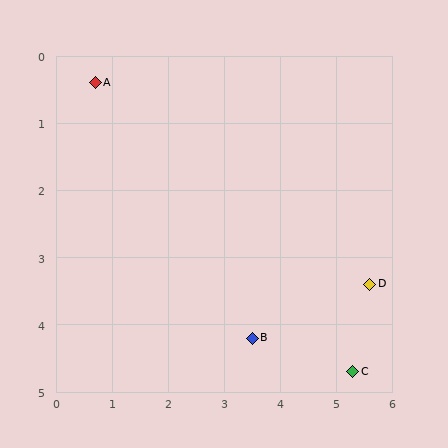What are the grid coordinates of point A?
Point A is at approximately (0.7, 0.4).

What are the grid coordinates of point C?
Point C is at approximately (5.3, 4.7).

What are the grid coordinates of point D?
Point D is at approximately (5.6, 3.4).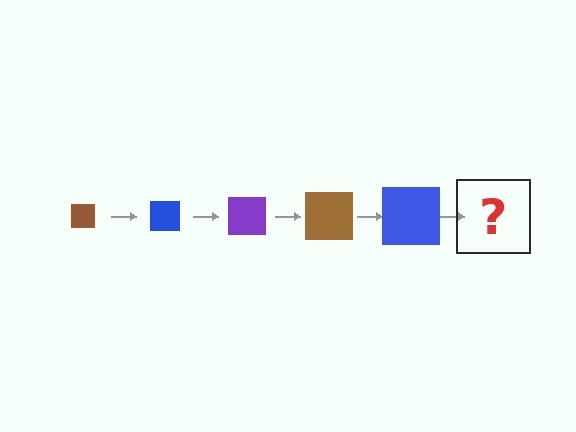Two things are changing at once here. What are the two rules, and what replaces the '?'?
The two rules are that the square grows larger each step and the color cycles through brown, blue, and purple. The '?' should be a purple square, larger than the previous one.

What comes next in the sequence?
The next element should be a purple square, larger than the previous one.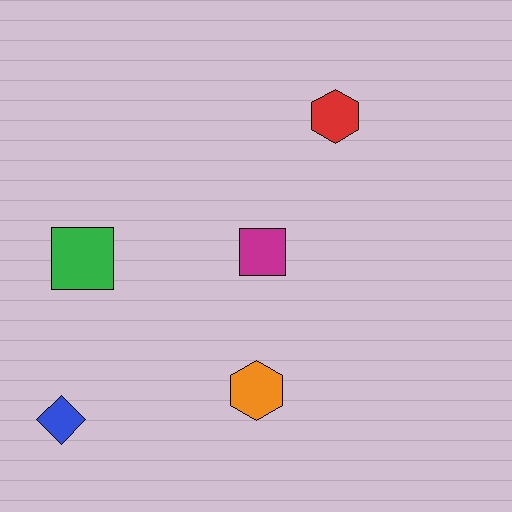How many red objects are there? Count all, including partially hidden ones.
There is 1 red object.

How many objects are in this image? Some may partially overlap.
There are 5 objects.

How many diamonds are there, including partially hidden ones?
There is 1 diamond.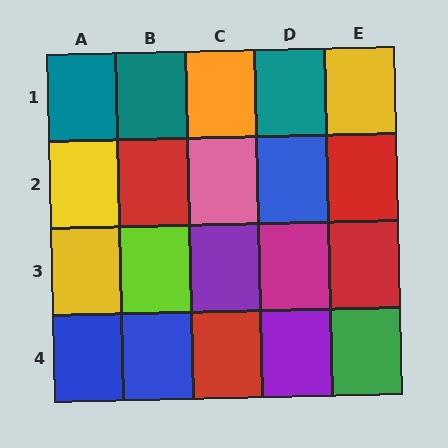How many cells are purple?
2 cells are purple.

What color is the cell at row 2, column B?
Red.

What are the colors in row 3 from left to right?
Yellow, lime, purple, magenta, red.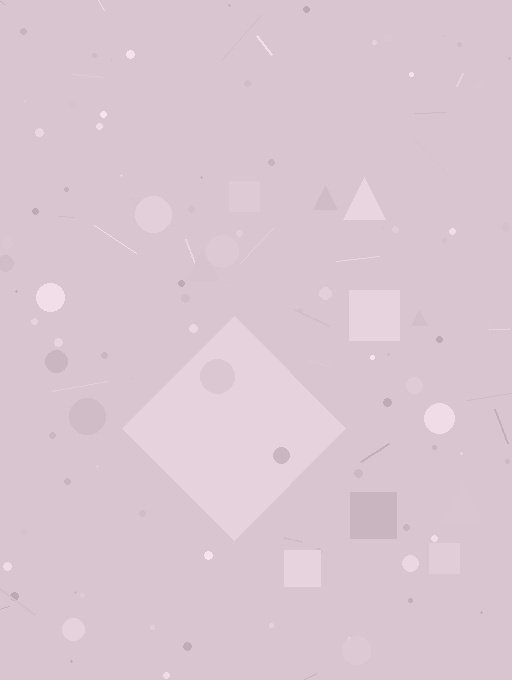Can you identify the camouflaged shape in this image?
The camouflaged shape is a diamond.